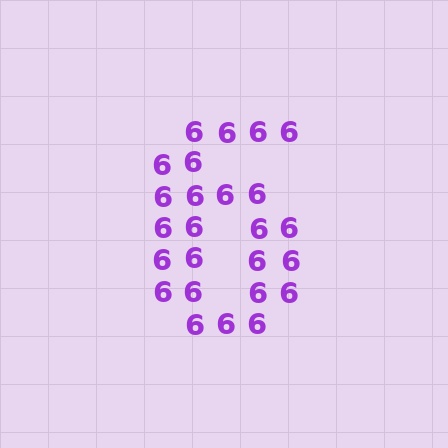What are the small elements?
The small elements are digit 6's.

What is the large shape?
The large shape is the digit 6.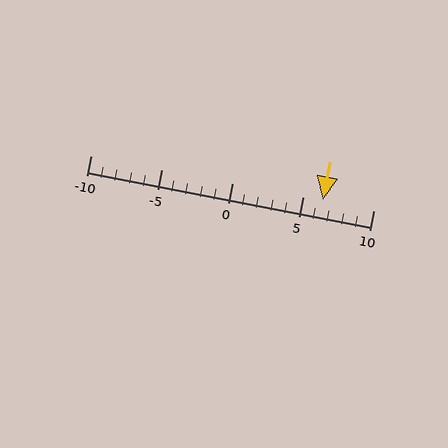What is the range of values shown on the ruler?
The ruler shows values from -10 to 10.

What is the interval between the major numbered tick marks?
The major tick marks are spaced 5 units apart.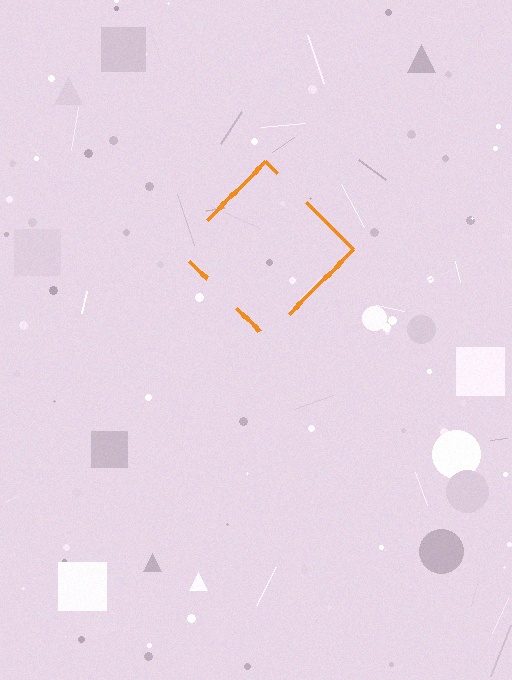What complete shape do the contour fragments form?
The contour fragments form a diamond.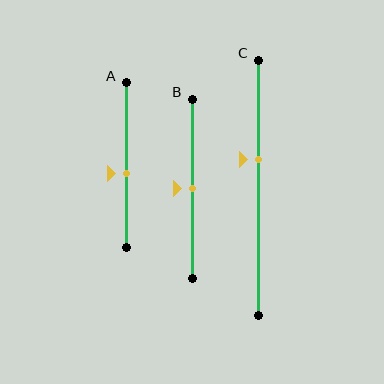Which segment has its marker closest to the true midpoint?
Segment B has its marker closest to the true midpoint.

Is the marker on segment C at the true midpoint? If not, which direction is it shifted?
No, the marker on segment C is shifted upward by about 11% of the segment length.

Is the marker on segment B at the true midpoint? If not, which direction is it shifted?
Yes, the marker on segment B is at the true midpoint.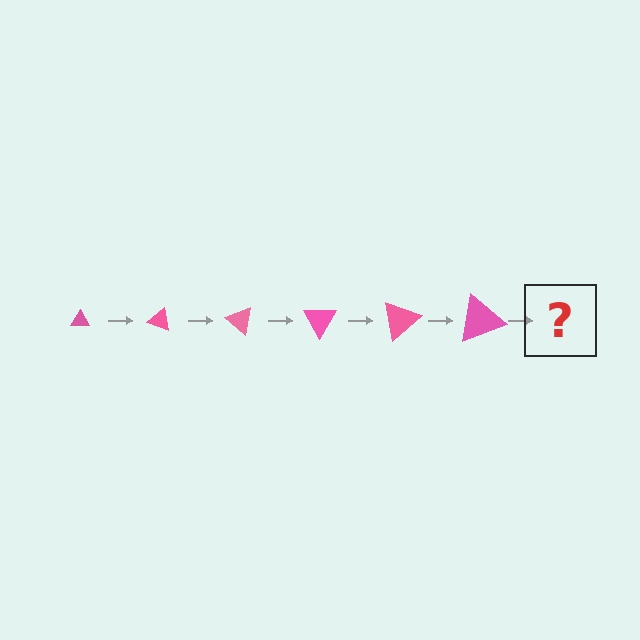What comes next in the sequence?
The next element should be a triangle, larger than the previous one and rotated 120 degrees from the start.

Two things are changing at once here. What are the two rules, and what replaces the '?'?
The two rules are that the triangle grows larger each step and it rotates 20 degrees each step. The '?' should be a triangle, larger than the previous one and rotated 120 degrees from the start.